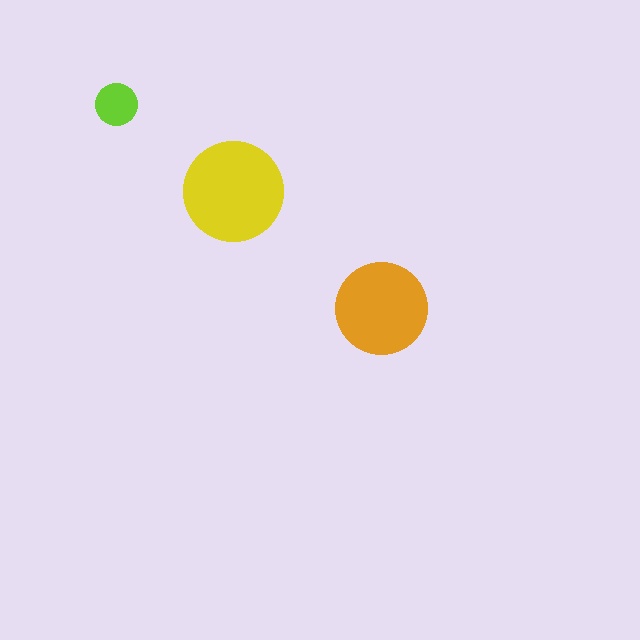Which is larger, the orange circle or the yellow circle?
The yellow one.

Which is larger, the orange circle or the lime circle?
The orange one.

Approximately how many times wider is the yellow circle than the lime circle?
About 2.5 times wider.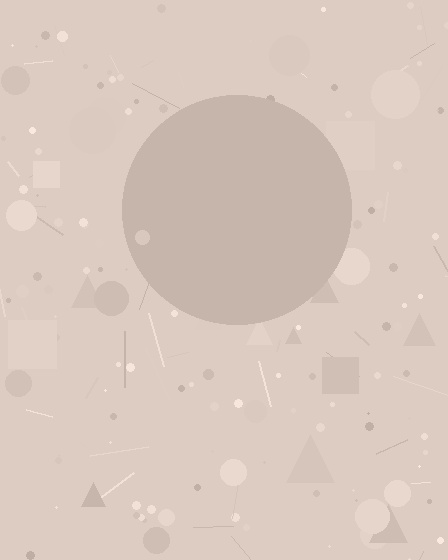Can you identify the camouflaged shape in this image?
The camouflaged shape is a circle.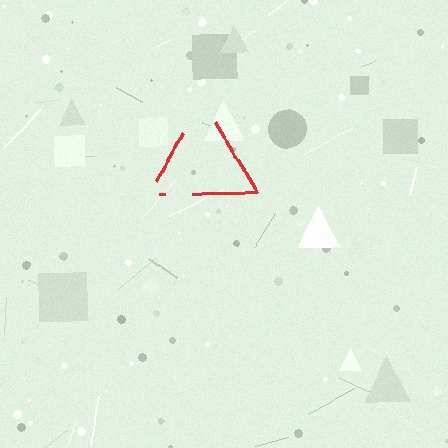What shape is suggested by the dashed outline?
The dashed outline suggests a triangle.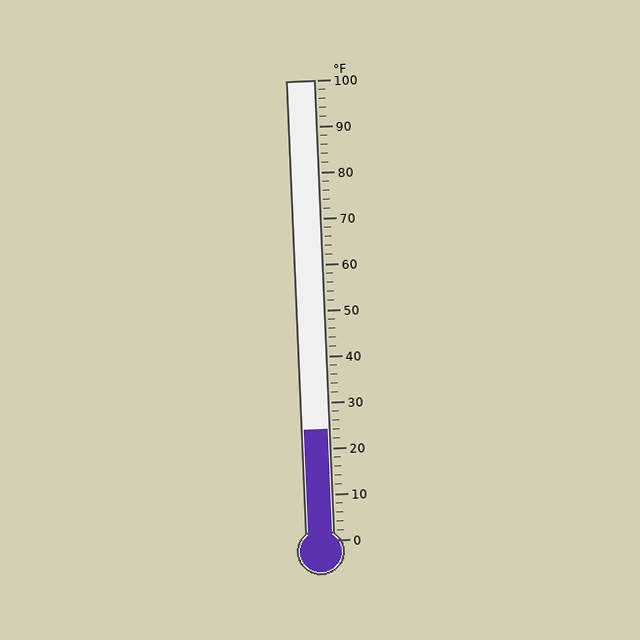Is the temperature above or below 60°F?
The temperature is below 60°F.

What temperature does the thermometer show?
The thermometer shows approximately 24°F.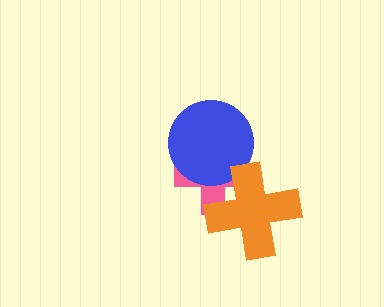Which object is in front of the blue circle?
The orange cross is in front of the blue circle.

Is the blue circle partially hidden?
Yes, it is partially covered by another shape.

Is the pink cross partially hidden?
Yes, it is partially covered by another shape.